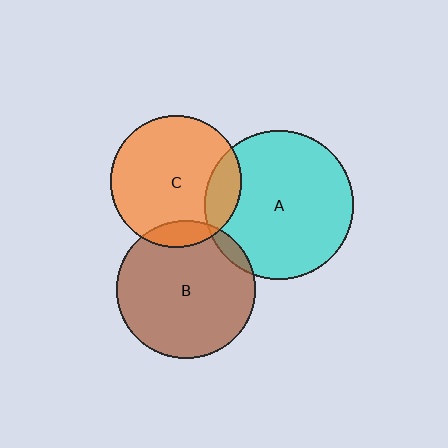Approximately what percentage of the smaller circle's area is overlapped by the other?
Approximately 5%.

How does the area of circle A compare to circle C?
Approximately 1.3 times.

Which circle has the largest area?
Circle A (cyan).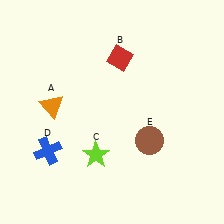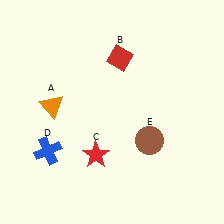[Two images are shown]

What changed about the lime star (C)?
In Image 1, C is lime. In Image 2, it changed to red.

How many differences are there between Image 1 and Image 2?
There is 1 difference between the two images.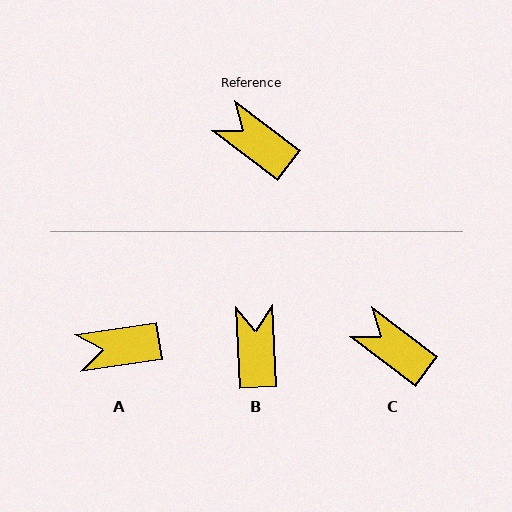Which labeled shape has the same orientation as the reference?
C.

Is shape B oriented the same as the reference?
No, it is off by about 50 degrees.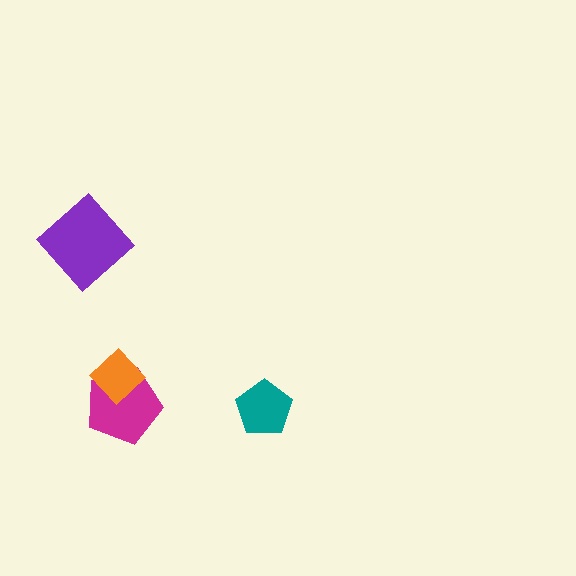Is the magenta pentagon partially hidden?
Yes, it is partially covered by another shape.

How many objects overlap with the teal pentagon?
0 objects overlap with the teal pentagon.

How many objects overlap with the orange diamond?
1 object overlaps with the orange diamond.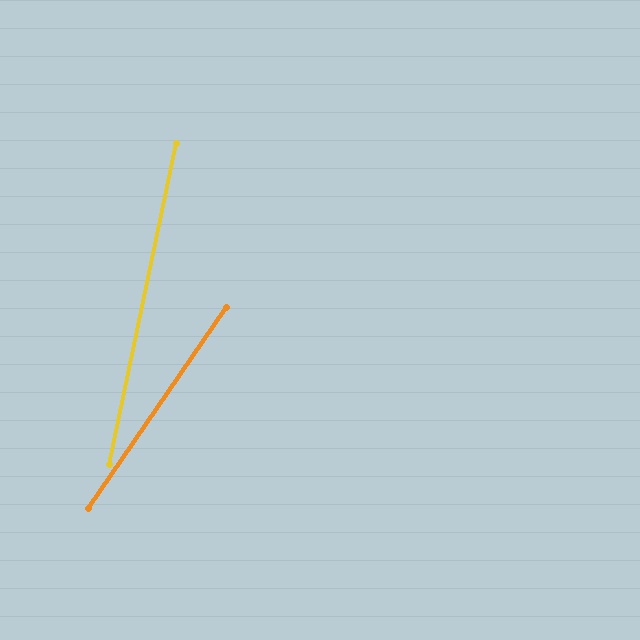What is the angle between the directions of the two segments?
Approximately 23 degrees.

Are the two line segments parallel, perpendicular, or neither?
Neither parallel nor perpendicular — they differ by about 23°.